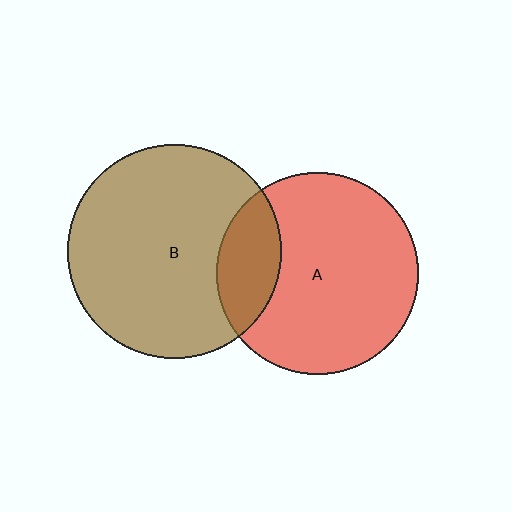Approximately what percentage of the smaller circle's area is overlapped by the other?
Approximately 20%.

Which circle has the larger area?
Circle B (brown).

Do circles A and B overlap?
Yes.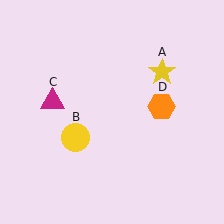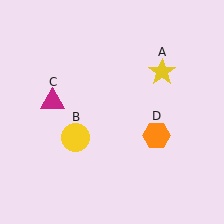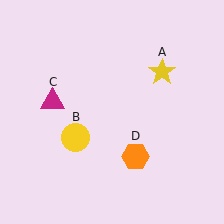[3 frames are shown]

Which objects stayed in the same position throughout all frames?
Yellow star (object A) and yellow circle (object B) and magenta triangle (object C) remained stationary.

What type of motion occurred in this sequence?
The orange hexagon (object D) rotated clockwise around the center of the scene.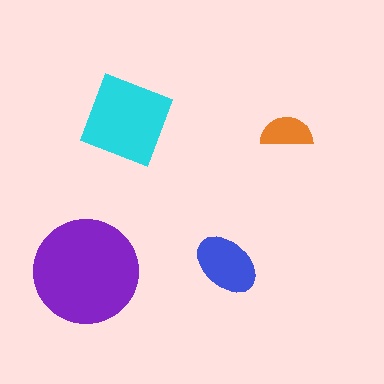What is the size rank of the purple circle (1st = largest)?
1st.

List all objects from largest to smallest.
The purple circle, the cyan square, the blue ellipse, the orange semicircle.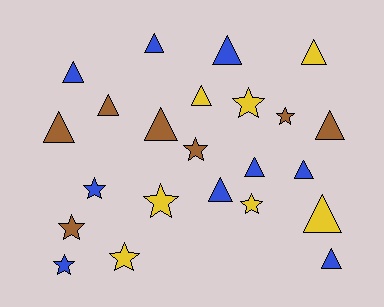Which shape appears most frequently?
Triangle, with 14 objects.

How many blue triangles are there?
There are 7 blue triangles.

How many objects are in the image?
There are 23 objects.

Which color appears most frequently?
Blue, with 9 objects.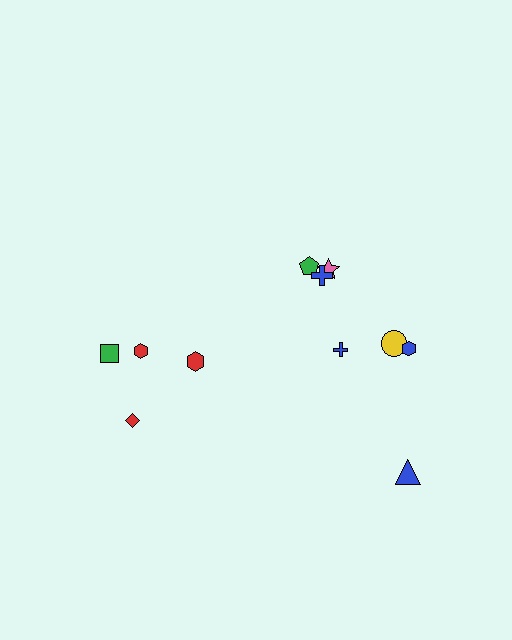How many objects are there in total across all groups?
There are 11 objects.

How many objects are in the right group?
There are 7 objects.